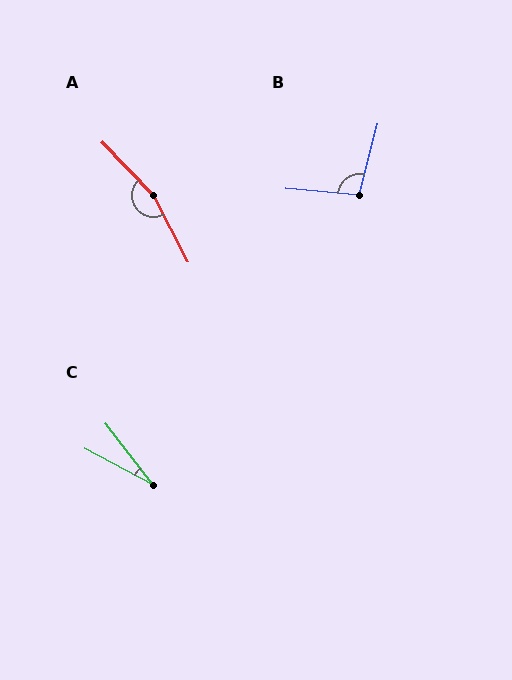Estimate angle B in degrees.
Approximately 99 degrees.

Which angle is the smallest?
C, at approximately 24 degrees.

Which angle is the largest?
A, at approximately 164 degrees.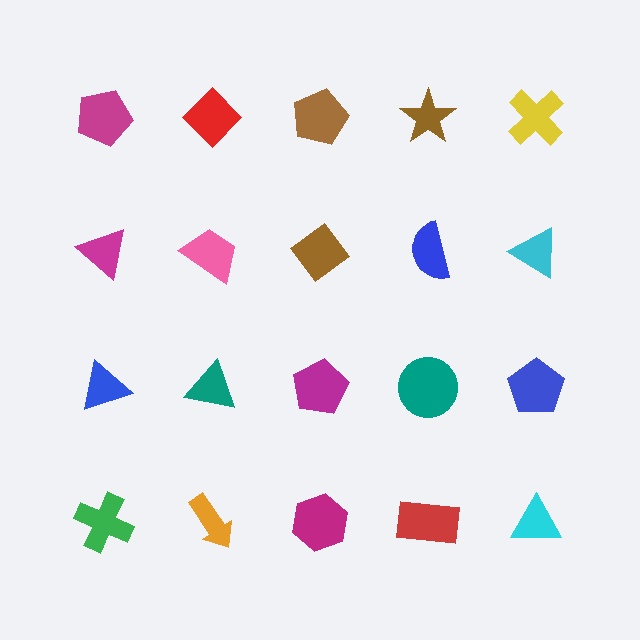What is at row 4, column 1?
A green cross.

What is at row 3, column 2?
A teal triangle.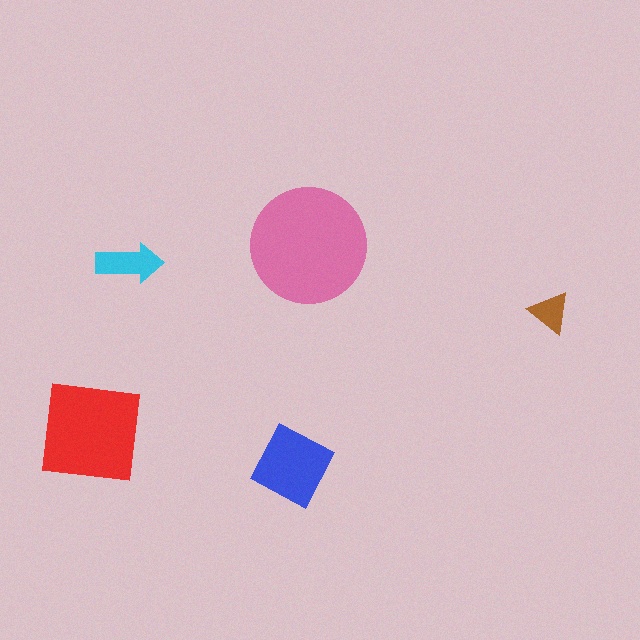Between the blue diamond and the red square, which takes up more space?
The red square.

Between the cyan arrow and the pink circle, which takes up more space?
The pink circle.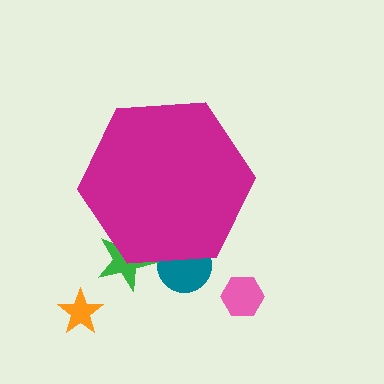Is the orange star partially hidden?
No, the orange star is fully visible.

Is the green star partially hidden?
Yes, the green star is partially hidden behind the magenta hexagon.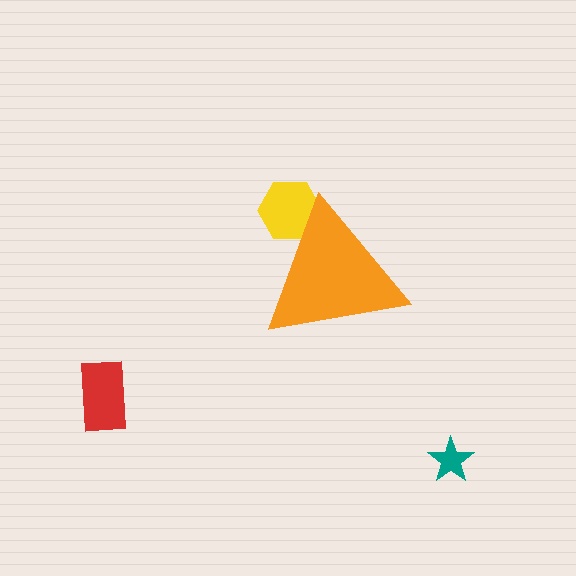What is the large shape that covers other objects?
An orange triangle.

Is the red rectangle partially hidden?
No, the red rectangle is fully visible.